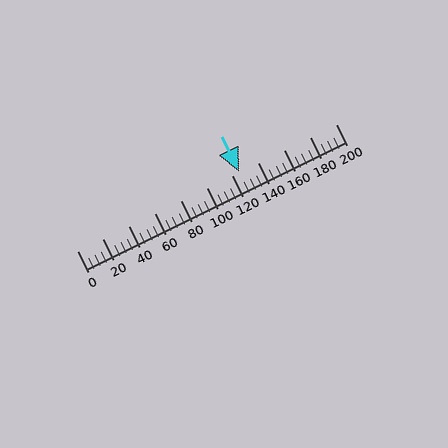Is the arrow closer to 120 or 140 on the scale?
The arrow is closer to 120.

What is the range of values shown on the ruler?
The ruler shows values from 0 to 200.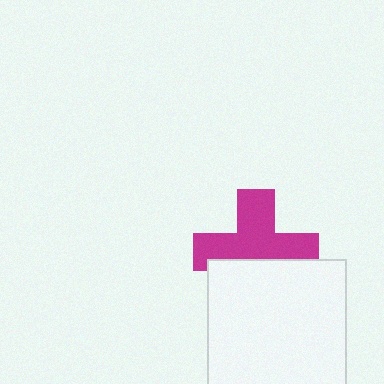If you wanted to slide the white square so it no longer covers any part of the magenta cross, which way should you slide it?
Slide it down — that is the most direct way to separate the two shapes.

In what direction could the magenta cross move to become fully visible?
The magenta cross could move up. That would shift it out from behind the white square entirely.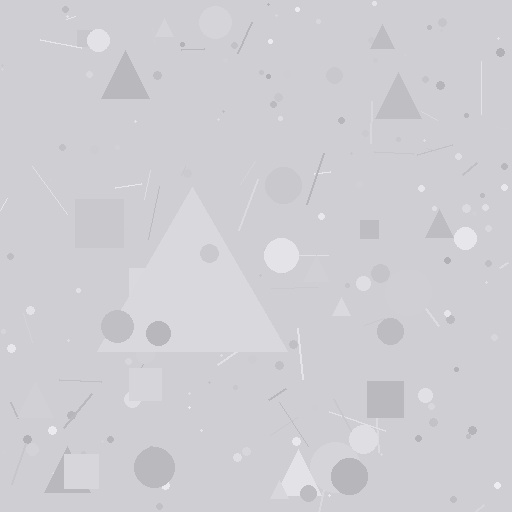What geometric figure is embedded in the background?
A triangle is embedded in the background.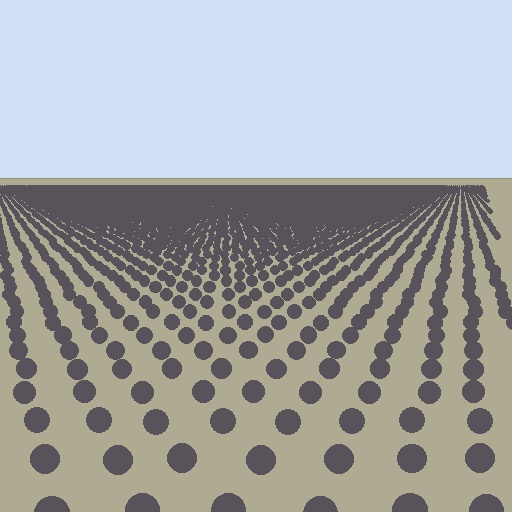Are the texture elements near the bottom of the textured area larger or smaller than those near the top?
Larger. Near the bottom, elements are closer to the viewer and appear at a bigger on-screen size.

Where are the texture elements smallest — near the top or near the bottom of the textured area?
Near the top.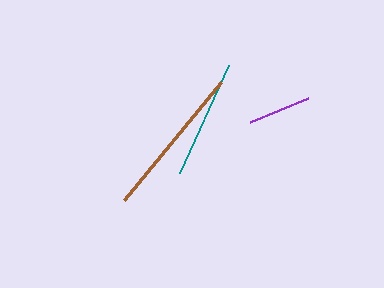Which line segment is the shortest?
The purple line is the shortest at approximately 63 pixels.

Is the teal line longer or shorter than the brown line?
The brown line is longer than the teal line.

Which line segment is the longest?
The brown line is the longest at approximately 152 pixels.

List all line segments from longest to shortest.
From longest to shortest: brown, teal, purple.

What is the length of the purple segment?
The purple segment is approximately 63 pixels long.